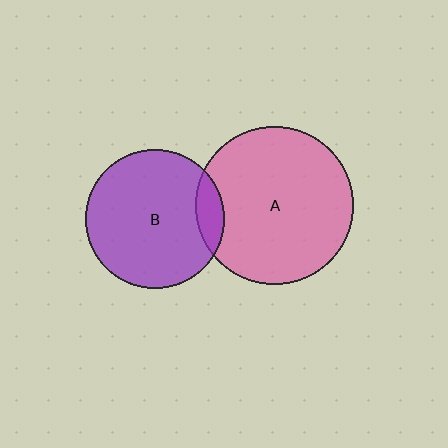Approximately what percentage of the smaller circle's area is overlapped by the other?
Approximately 10%.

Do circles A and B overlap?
Yes.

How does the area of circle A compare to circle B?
Approximately 1.3 times.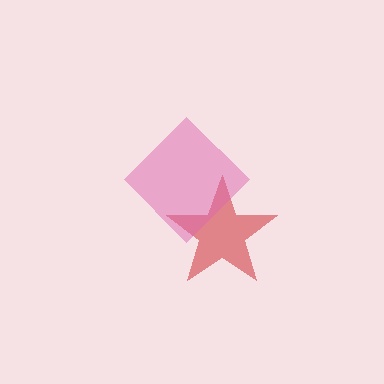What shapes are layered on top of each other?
The layered shapes are: a red star, a pink diamond.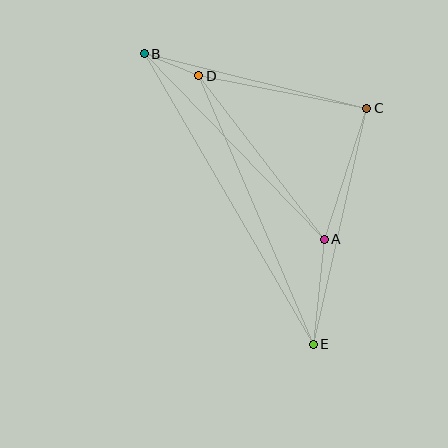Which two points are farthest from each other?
Points B and E are farthest from each other.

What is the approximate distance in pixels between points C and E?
The distance between C and E is approximately 242 pixels.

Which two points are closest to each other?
Points B and D are closest to each other.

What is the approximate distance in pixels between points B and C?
The distance between B and C is approximately 229 pixels.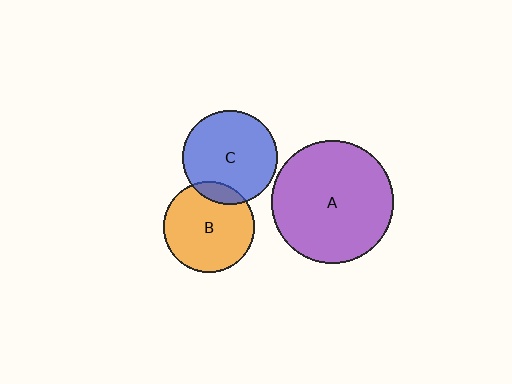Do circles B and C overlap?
Yes.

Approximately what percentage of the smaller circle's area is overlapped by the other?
Approximately 10%.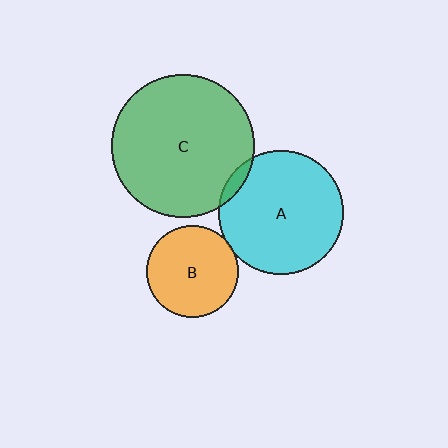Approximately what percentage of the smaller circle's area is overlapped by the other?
Approximately 5%.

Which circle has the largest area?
Circle C (green).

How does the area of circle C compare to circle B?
Approximately 2.4 times.